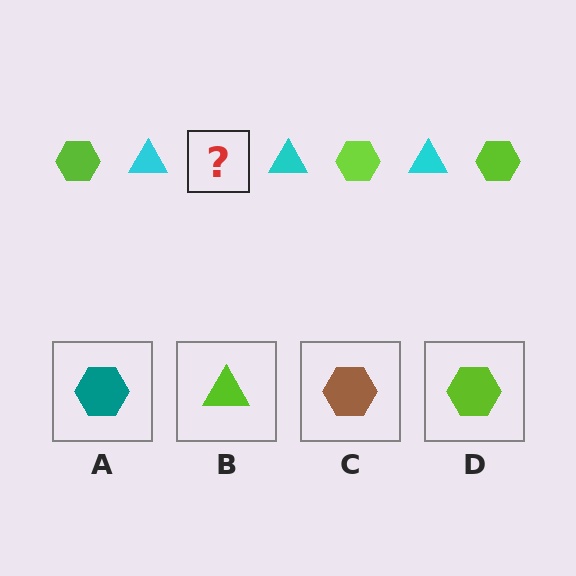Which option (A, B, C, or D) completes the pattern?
D.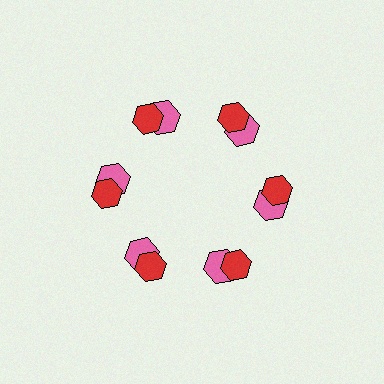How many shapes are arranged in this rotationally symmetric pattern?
There are 12 shapes, arranged in 6 groups of 2.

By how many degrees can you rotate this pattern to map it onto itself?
The pattern maps onto itself every 60 degrees of rotation.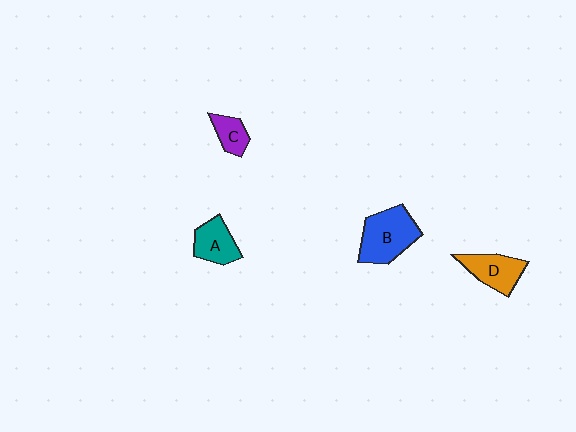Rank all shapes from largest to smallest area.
From largest to smallest: B (blue), D (orange), A (teal), C (purple).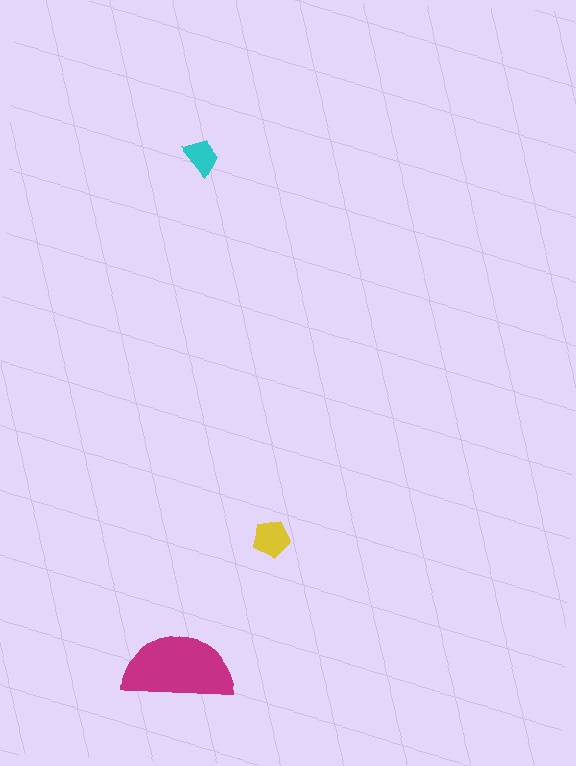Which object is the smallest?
The cyan trapezoid.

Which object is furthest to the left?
The magenta semicircle is leftmost.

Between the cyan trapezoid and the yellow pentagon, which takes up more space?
The yellow pentagon.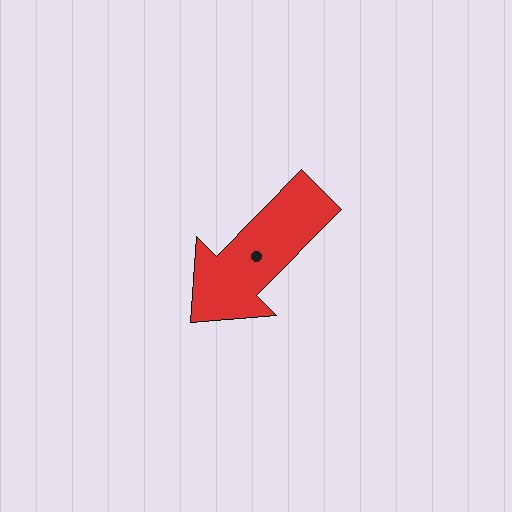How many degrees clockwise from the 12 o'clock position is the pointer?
Approximately 224 degrees.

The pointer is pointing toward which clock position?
Roughly 7 o'clock.